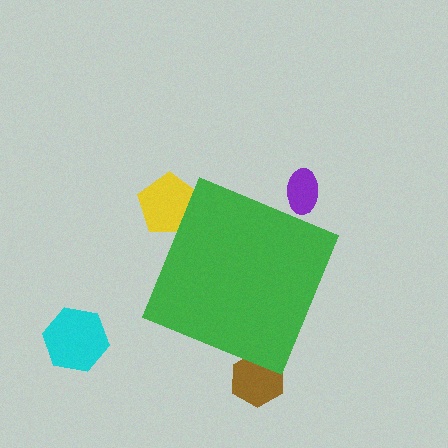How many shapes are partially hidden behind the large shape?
3 shapes are partially hidden.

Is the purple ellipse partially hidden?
Yes, the purple ellipse is partially hidden behind the green diamond.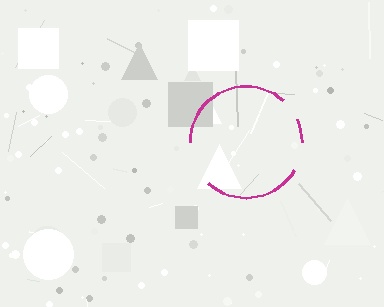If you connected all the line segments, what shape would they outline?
They would outline a circle.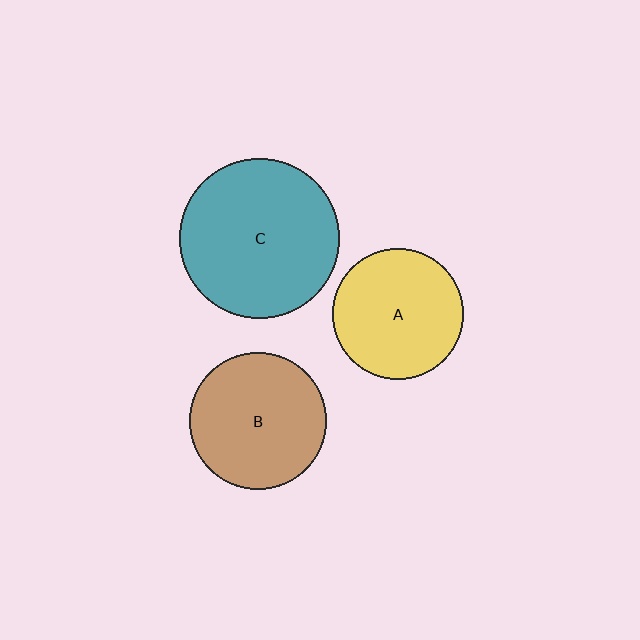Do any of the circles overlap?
No, none of the circles overlap.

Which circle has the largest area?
Circle C (teal).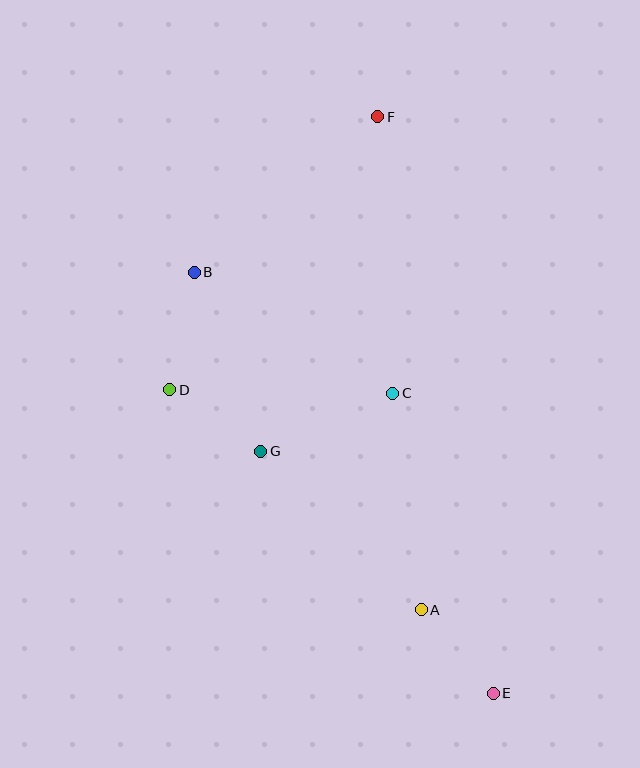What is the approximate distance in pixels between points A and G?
The distance between A and G is approximately 226 pixels.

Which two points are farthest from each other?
Points E and F are farthest from each other.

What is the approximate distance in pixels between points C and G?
The distance between C and G is approximately 144 pixels.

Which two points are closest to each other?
Points A and E are closest to each other.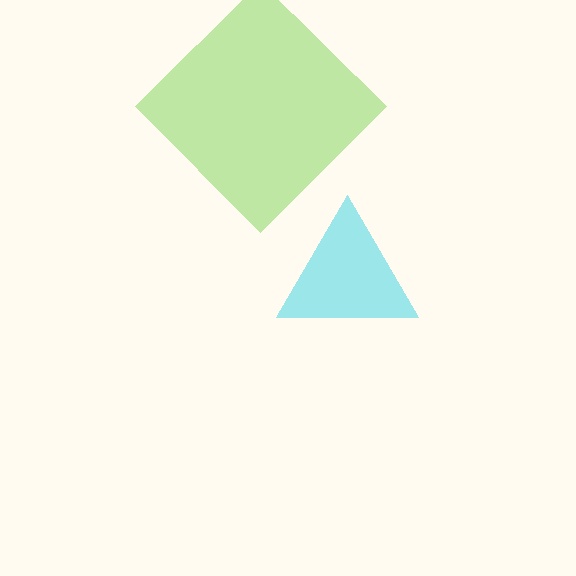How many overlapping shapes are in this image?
There are 2 overlapping shapes in the image.